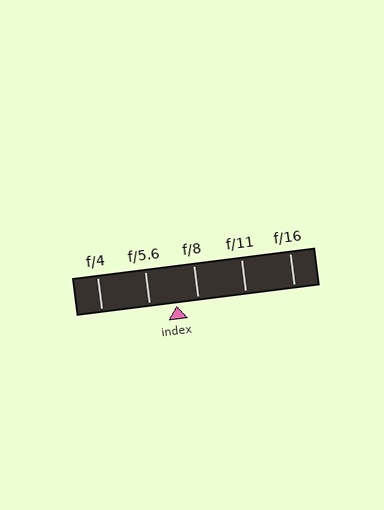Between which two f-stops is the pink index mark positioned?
The index mark is between f/5.6 and f/8.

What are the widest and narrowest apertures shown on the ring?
The widest aperture shown is f/4 and the narrowest is f/16.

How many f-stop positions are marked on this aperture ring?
There are 5 f-stop positions marked.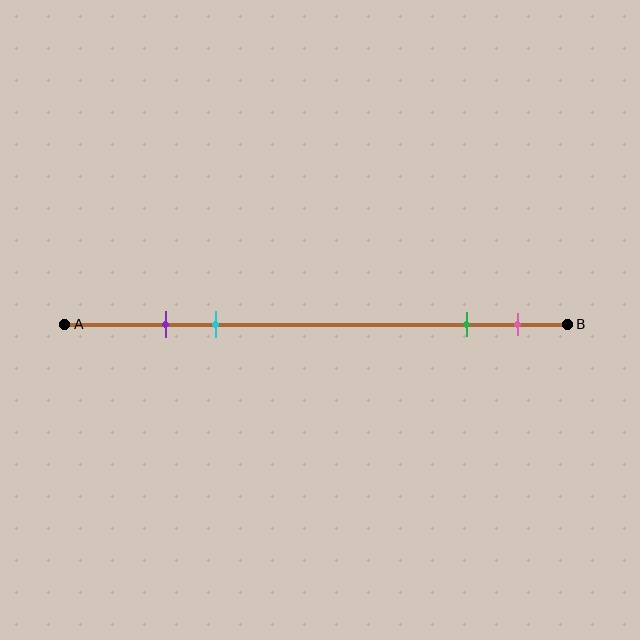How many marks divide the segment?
There are 4 marks dividing the segment.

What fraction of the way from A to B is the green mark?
The green mark is approximately 80% (0.8) of the way from A to B.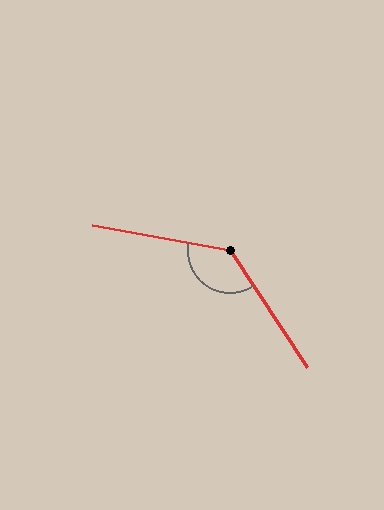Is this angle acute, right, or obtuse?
It is obtuse.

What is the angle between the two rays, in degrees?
Approximately 134 degrees.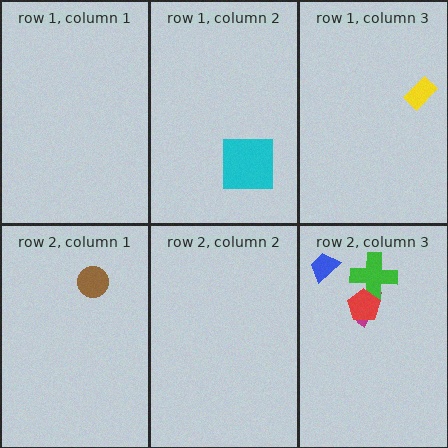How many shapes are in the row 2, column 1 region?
1.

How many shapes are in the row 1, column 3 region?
1.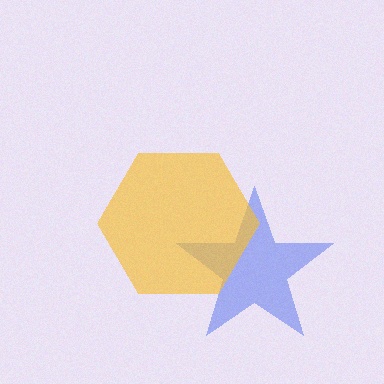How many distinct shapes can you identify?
There are 2 distinct shapes: a blue star, a yellow hexagon.